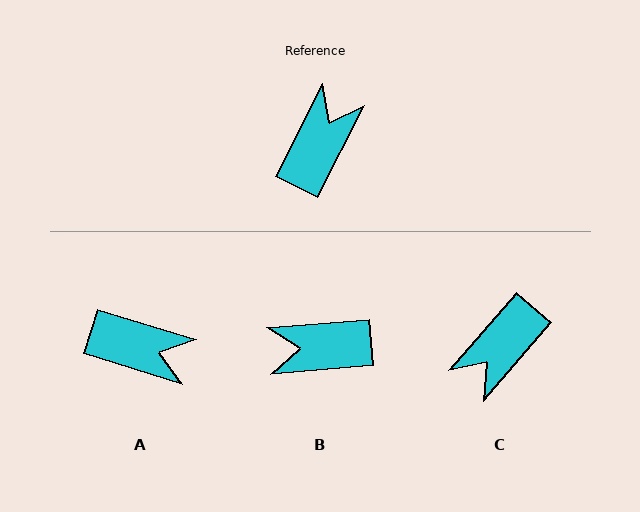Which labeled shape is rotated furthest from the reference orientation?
C, about 166 degrees away.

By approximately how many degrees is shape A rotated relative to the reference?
Approximately 80 degrees clockwise.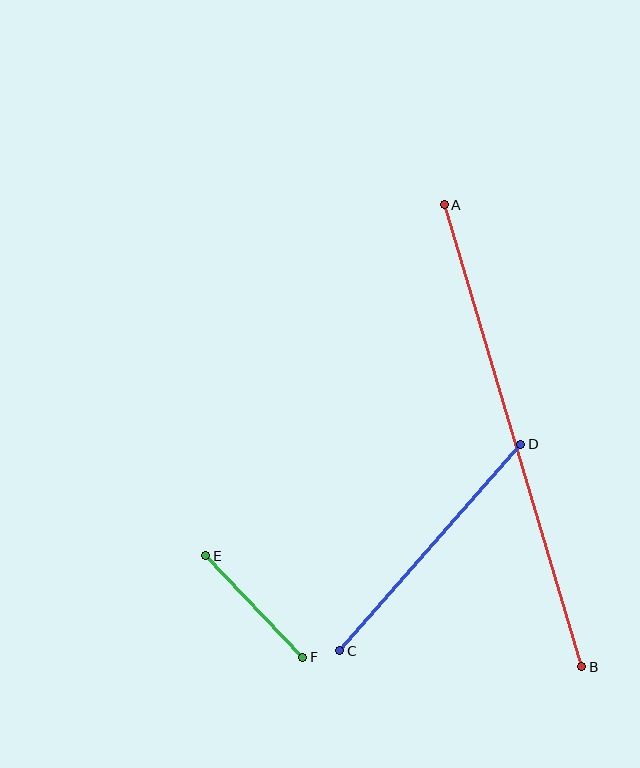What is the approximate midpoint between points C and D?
The midpoint is at approximately (430, 548) pixels.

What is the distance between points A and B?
The distance is approximately 482 pixels.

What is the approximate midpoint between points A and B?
The midpoint is at approximately (513, 436) pixels.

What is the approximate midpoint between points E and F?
The midpoint is at approximately (254, 606) pixels.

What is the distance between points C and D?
The distance is approximately 275 pixels.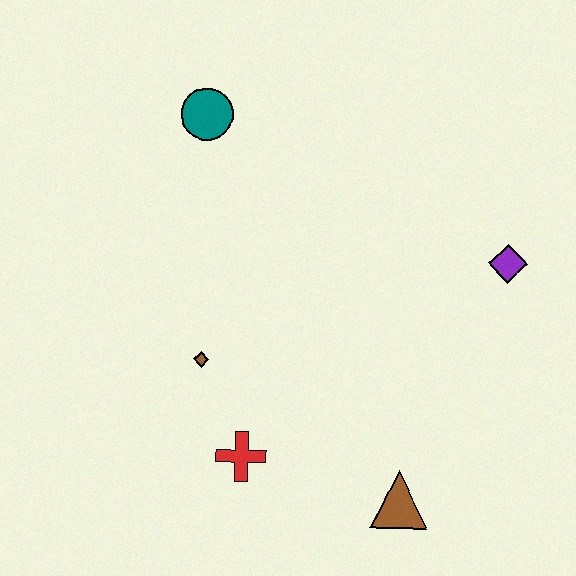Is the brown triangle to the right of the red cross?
Yes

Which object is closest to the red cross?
The brown diamond is closest to the red cross.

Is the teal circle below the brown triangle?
No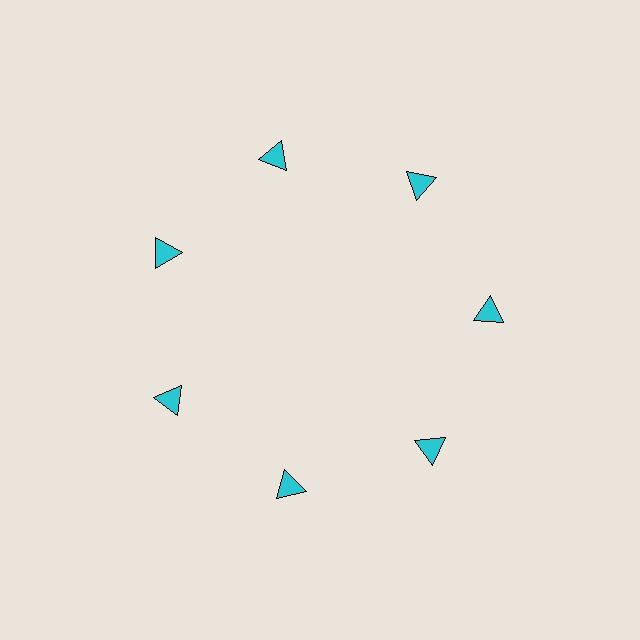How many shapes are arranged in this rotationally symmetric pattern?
There are 7 shapes, arranged in 7 groups of 1.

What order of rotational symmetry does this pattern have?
This pattern has 7-fold rotational symmetry.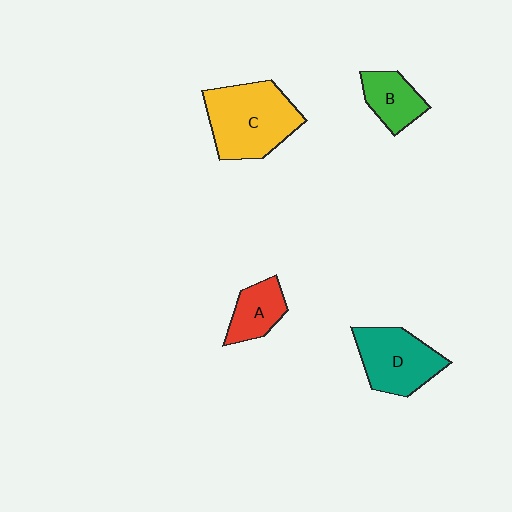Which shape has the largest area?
Shape C (yellow).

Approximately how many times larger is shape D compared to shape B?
Approximately 1.6 times.